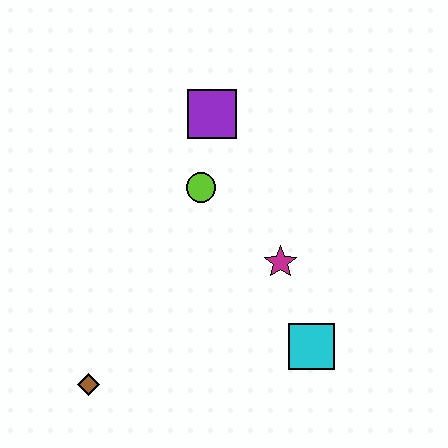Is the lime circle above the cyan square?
Yes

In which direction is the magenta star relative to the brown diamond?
The magenta star is to the right of the brown diamond.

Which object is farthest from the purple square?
The brown diamond is farthest from the purple square.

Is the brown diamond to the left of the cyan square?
Yes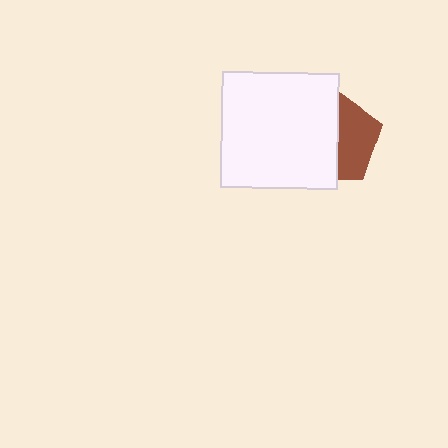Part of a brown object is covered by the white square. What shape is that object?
It is a pentagon.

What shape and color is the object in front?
The object in front is a white square.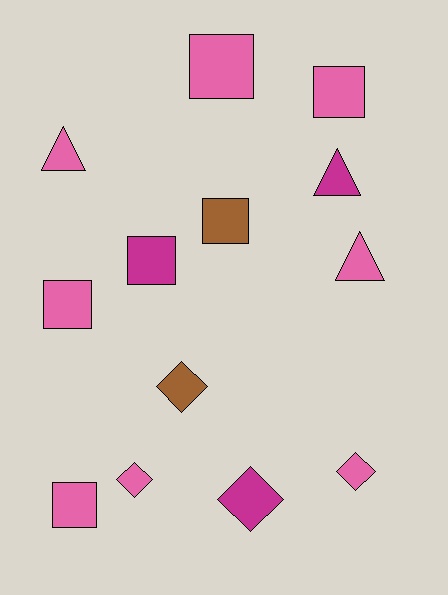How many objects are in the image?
There are 13 objects.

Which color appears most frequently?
Pink, with 8 objects.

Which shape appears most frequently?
Square, with 6 objects.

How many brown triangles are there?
There are no brown triangles.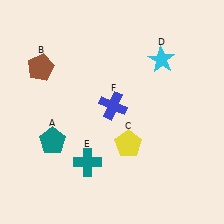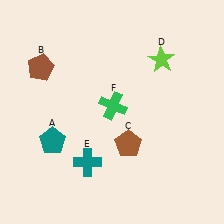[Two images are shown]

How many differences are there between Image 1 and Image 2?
There are 3 differences between the two images.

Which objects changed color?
C changed from yellow to brown. D changed from cyan to lime. F changed from blue to green.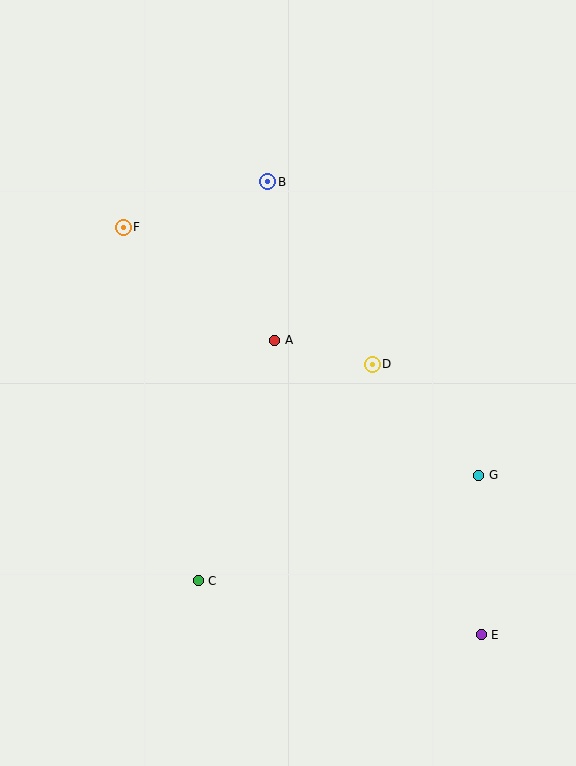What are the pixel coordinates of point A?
Point A is at (275, 340).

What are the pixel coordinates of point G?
Point G is at (479, 475).